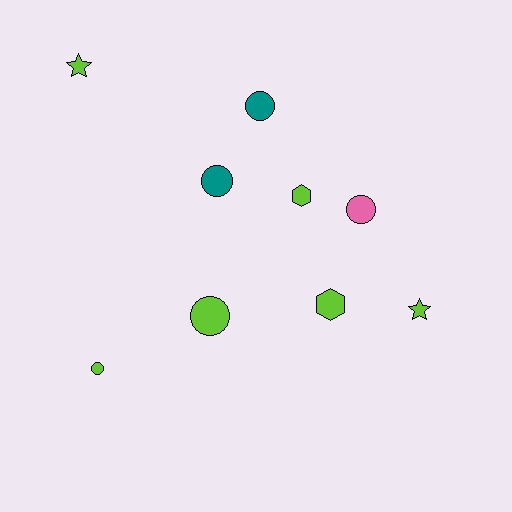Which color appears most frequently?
Lime, with 6 objects.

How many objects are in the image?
There are 9 objects.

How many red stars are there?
There are no red stars.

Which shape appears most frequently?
Circle, with 5 objects.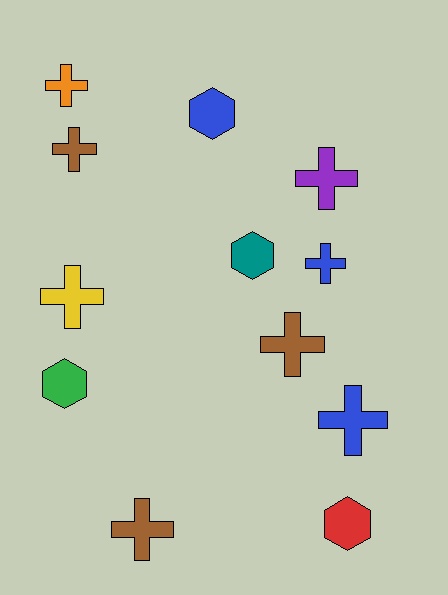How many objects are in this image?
There are 12 objects.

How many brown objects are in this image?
There are 3 brown objects.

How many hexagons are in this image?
There are 4 hexagons.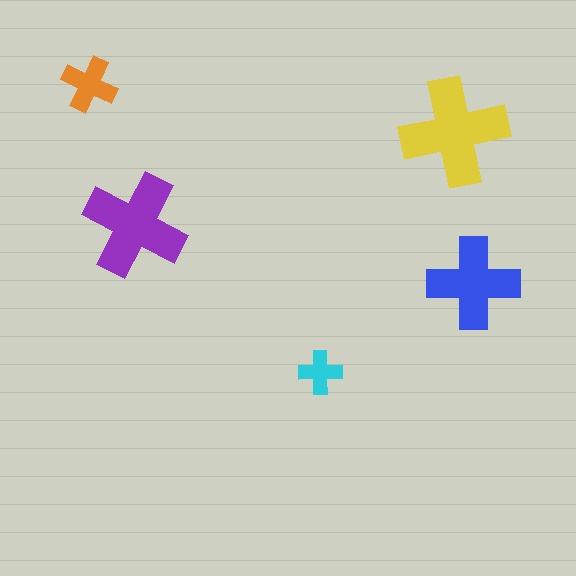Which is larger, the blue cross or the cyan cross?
The blue one.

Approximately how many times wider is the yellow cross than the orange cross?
About 2 times wider.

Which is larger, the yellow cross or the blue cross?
The yellow one.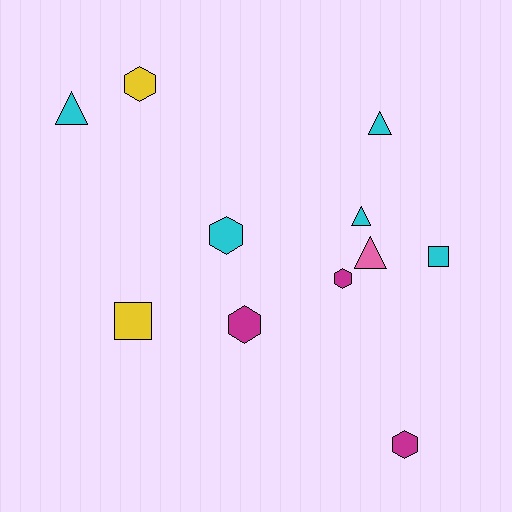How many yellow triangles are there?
There are no yellow triangles.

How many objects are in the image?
There are 11 objects.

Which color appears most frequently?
Cyan, with 5 objects.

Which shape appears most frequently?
Hexagon, with 5 objects.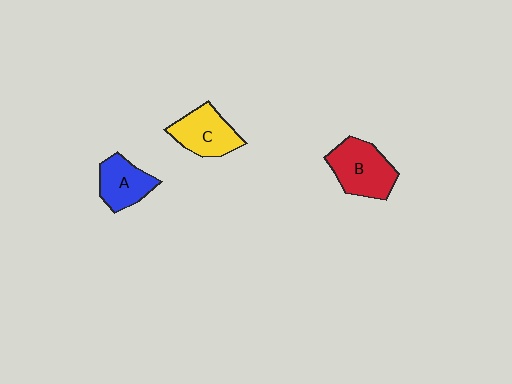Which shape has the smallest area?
Shape A (blue).